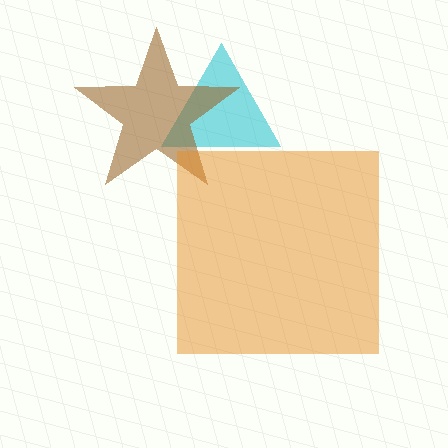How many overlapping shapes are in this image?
There are 3 overlapping shapes in the image.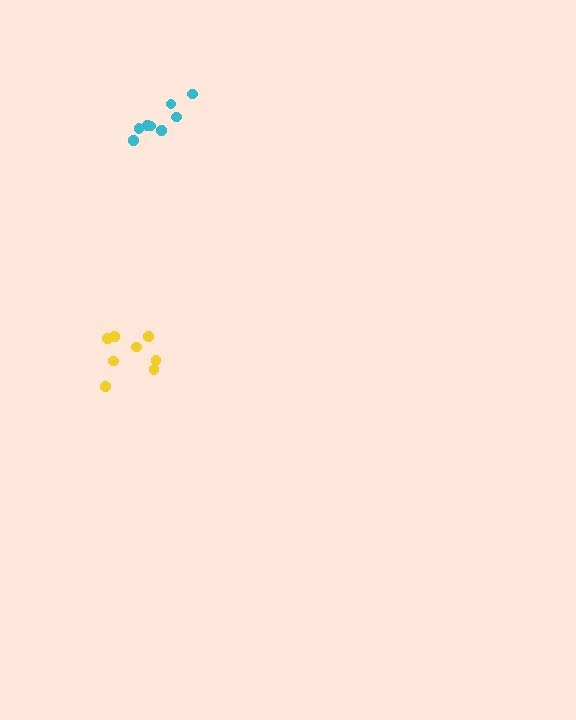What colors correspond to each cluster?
The clusters are colored: cyan, yellow.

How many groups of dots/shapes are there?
There are 2 groups.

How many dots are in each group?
Group 1: 8 dots, Group 2: 8 dots (16 total).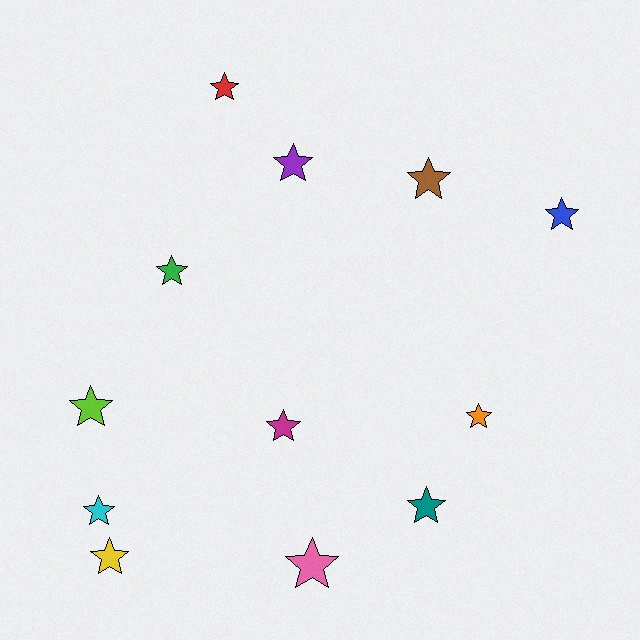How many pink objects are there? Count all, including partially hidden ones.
There is 1 pink object.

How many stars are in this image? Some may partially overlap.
There are 12 stars.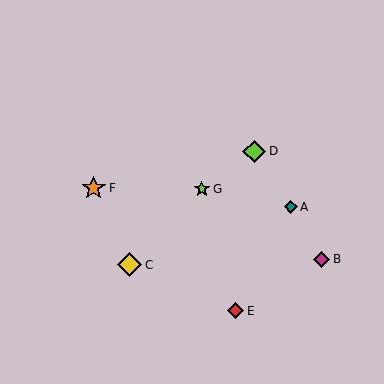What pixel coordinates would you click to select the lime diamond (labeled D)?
Click at (254, 151) to select the lime diamond D.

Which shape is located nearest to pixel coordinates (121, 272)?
The yellow diamond (labeled C) at (129, 265) is nearest to that location.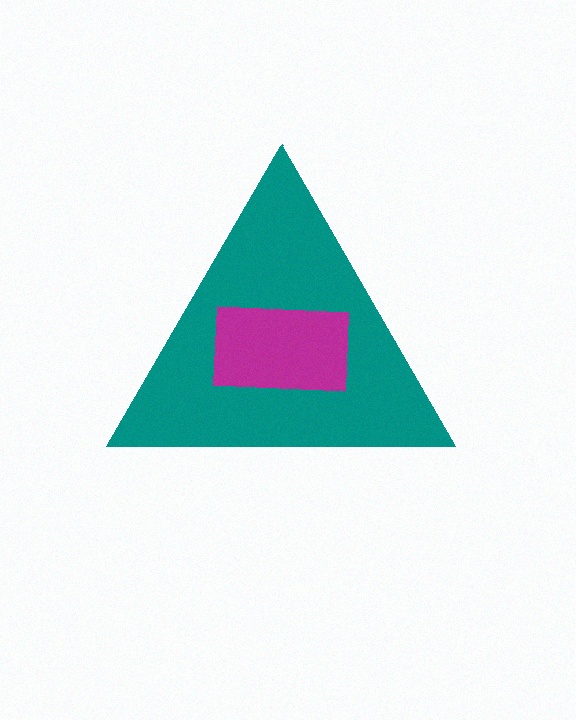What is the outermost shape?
The teal triangle.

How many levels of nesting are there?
2.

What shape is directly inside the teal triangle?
The magenta rectangle.